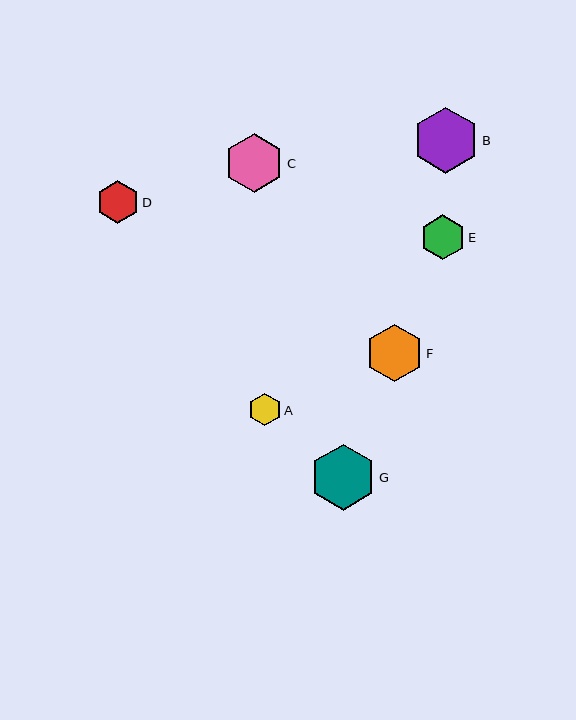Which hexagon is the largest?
Hexagon G is the largest with a size of approximately 66 pixels.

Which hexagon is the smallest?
Hexagon A is the smallest with a size of approximately 33 pixels.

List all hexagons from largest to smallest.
From largest to smallest: G, B, C, F, E, D, A.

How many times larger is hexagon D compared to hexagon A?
Hexagon D is approximately 1.3 times the size of hexagon A.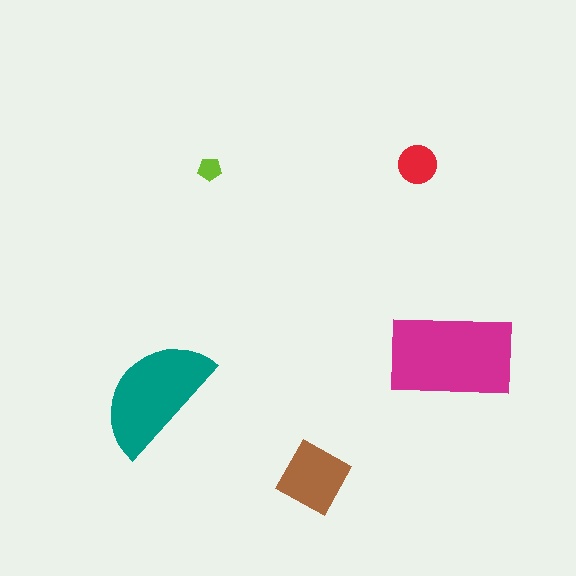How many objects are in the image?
There are 5 objects in the image.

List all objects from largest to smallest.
The magenta rectangle, the teal semicircle, the brown diamond, the red circle, the lime pentagon.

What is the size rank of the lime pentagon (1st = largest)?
5th.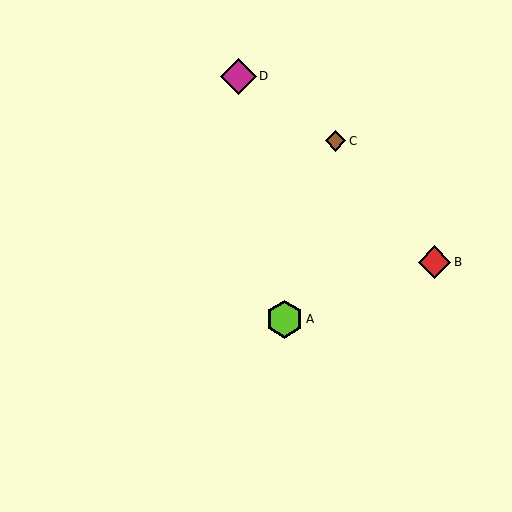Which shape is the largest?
The lime hexagon (labeled A) is the largest.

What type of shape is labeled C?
Shape C is a brown diamond.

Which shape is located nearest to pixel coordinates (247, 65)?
The magenta diamond (labeled D) at (238, 76) is nearest to that location.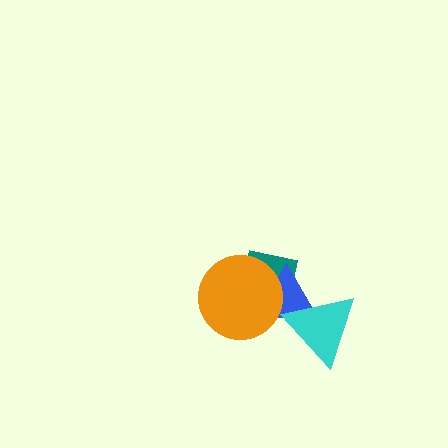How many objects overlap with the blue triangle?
3 objects overlap with the blue triangle.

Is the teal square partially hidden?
Yes, it is partially covered by another shape.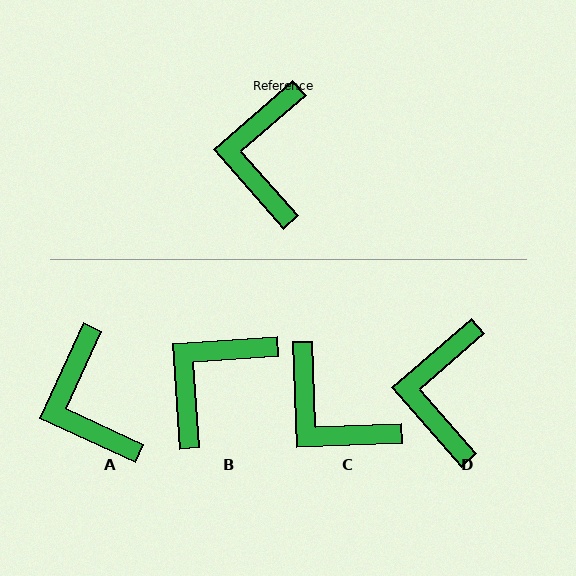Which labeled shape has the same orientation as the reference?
D.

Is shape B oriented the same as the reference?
No, it is off by about 37 degrees.